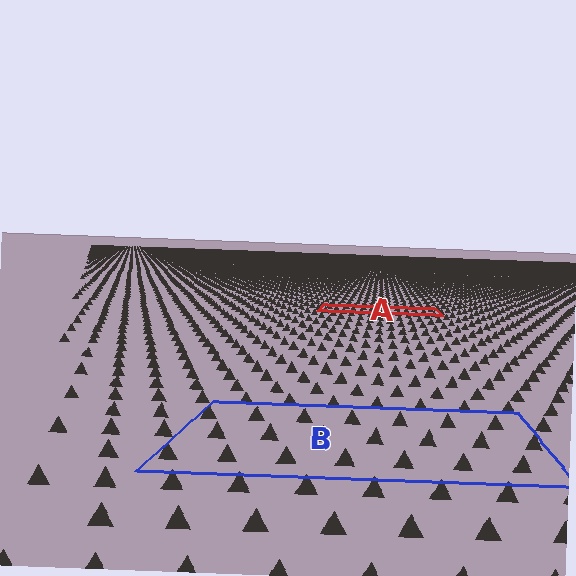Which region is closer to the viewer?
Region B is closer. The texture elements there are larger and more spread out.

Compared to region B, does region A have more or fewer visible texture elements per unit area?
Region A has more texture elements per unit area — they are packed more densely because it is farther away.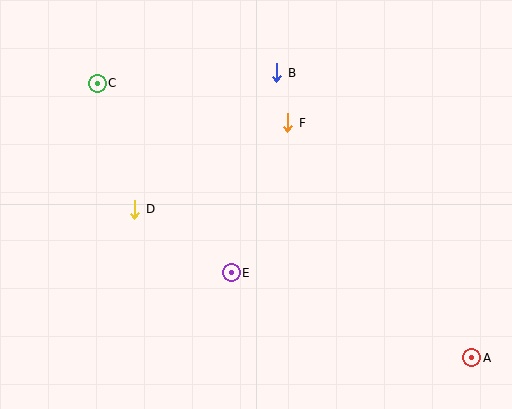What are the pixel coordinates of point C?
Point C is at (97, 83).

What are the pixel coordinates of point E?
Point E is at (231, 273).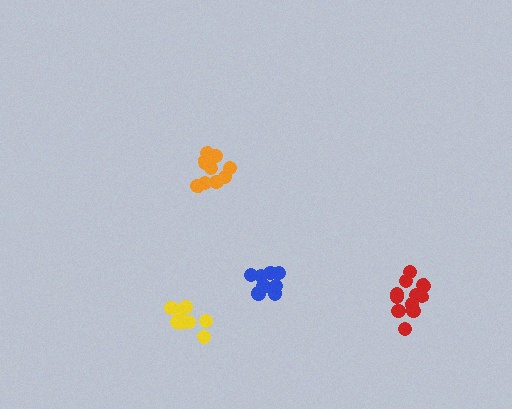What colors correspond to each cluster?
The clusters are colored: orange, red, yellow, blue.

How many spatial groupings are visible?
There are 4 spatial groupings.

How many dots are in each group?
Group 1: 10 dots, Group 2: 11 dots, Group 3: 8 dots, Group 4: 9 dots (38 total).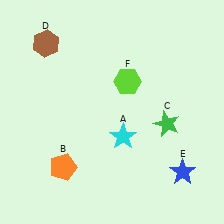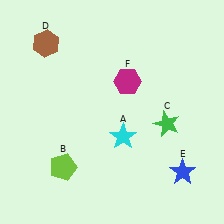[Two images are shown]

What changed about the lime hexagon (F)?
In Image 1, F is lime. In Image 2, it changed to magenta.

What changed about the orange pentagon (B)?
In Image 1, B is orange. In Image 2, it changed to lime.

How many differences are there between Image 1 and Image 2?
There are 2 differences between the two images.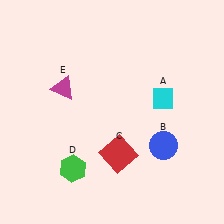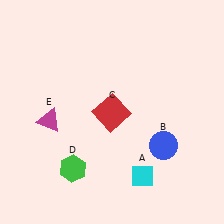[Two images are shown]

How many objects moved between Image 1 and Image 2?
3 objects moved between the two images.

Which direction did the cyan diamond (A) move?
The cyan diamond (A) moved down.